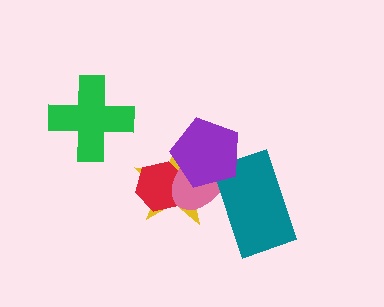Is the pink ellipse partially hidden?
Yes, it is partially covered by another shape.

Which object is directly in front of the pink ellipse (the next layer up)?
The teal rectangle is directly in front of the pink ellipse.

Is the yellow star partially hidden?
Yes, it is partially covered by another shape.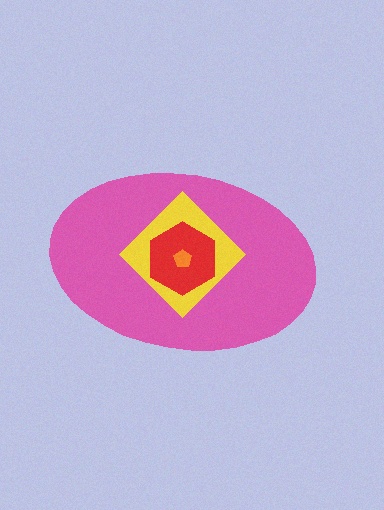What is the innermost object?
The orange pentagon.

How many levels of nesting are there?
4.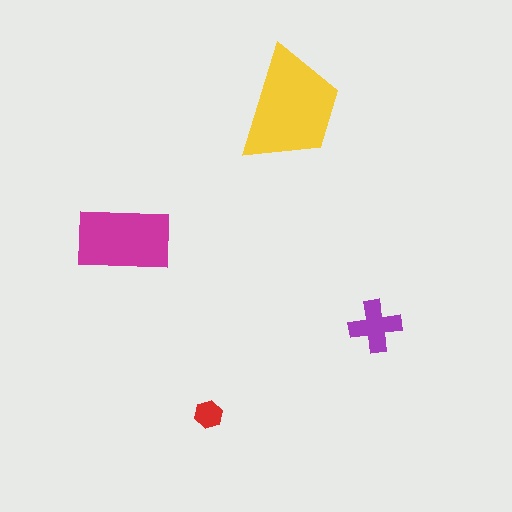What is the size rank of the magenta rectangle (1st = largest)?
2nd.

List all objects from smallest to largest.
The red hexagon, the purple cross, the magenta rectangle, the yellow trapezoid.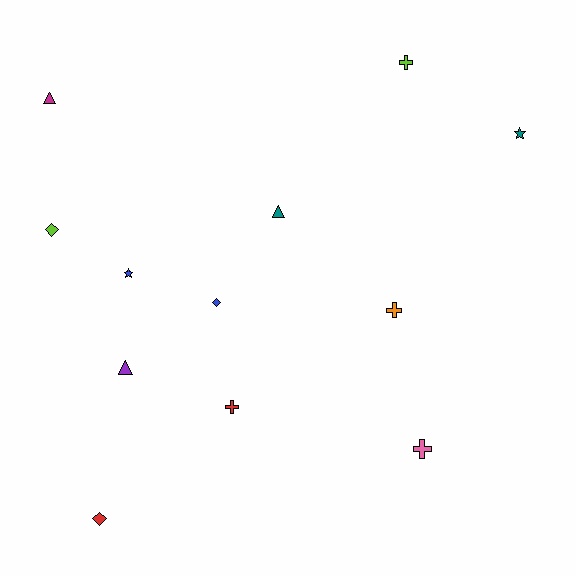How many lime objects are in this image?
There are 2 lime objects.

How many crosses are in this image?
There are 4 crosses.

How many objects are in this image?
There are 12 objects.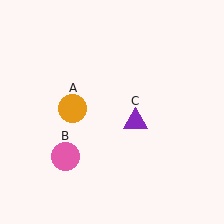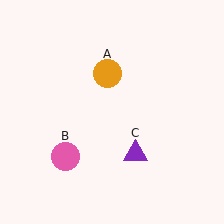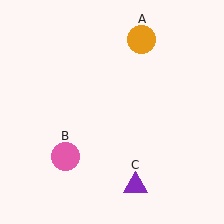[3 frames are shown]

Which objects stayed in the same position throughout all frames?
Pink circle (object B) remained stationary.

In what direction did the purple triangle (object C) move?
The purple triangle (object C) moved down.